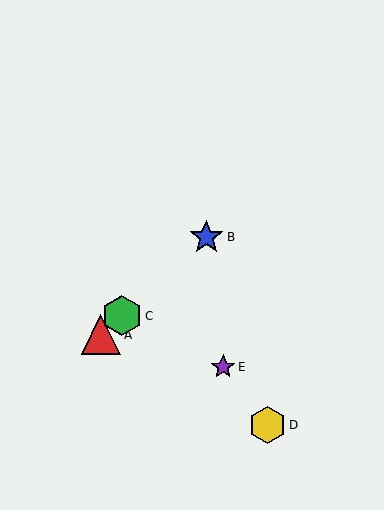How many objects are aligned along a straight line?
3 objects (A, B, C) are aligned along a straight line.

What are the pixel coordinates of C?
Object C is at (122, 316).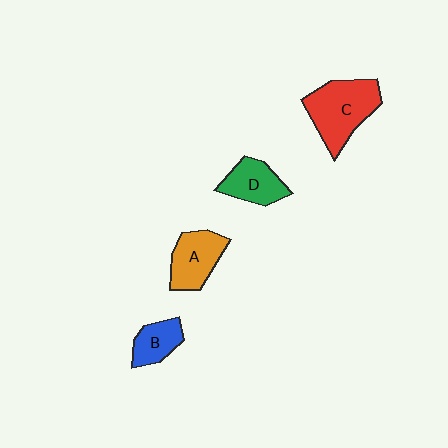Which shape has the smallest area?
Shape B (blue).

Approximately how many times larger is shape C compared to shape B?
Approximately 2.1 times.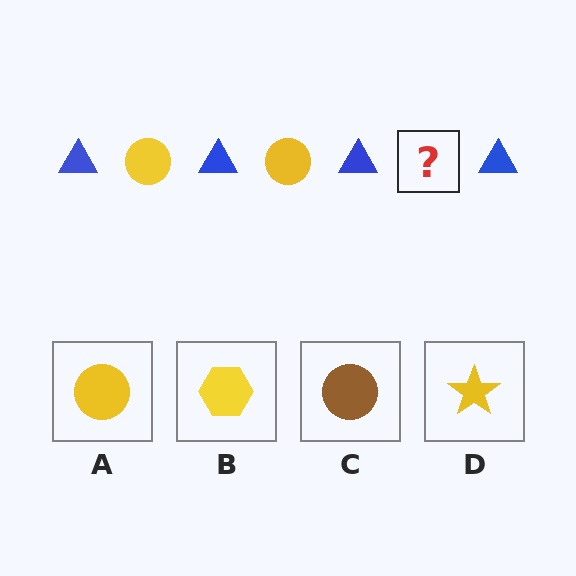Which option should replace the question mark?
Option A.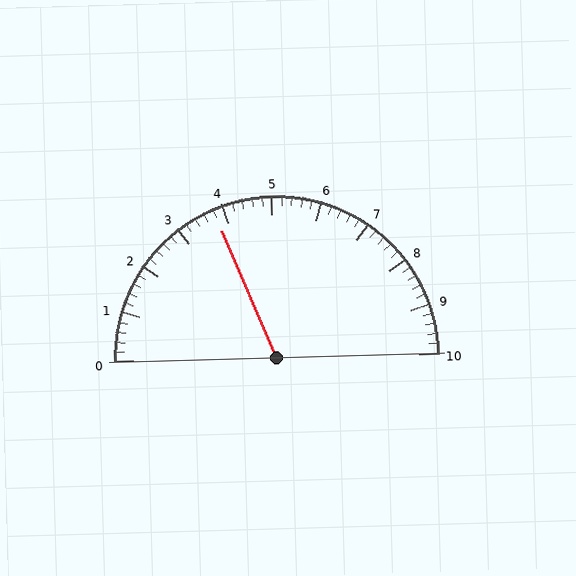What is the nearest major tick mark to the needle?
The nearest major tick mark is 4.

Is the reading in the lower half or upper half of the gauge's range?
The reading is in the lower half of the range (0 to 10).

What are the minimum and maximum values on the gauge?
The gauge ranges from 0 to 10.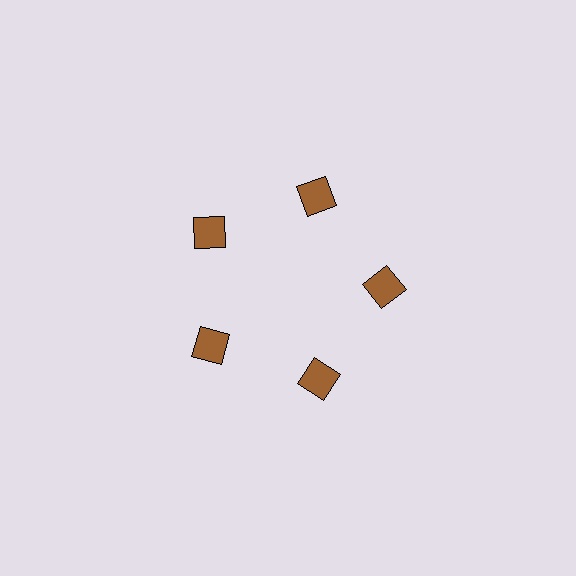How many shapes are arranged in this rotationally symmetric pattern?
There are 5 shapes, arranged in 5 groups of 1.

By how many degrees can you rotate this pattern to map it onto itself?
The pattern maps onto itself every 72 degrees of rotation.